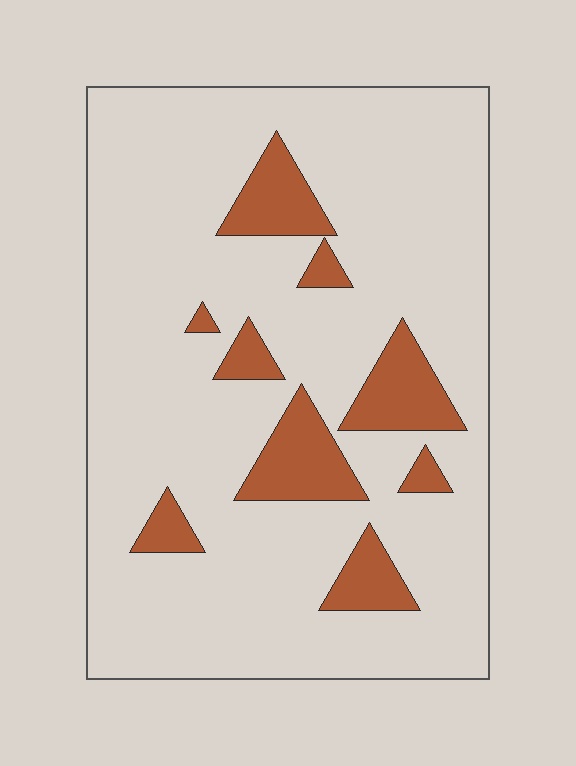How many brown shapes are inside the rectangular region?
9.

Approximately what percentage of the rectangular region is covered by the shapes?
Approximately 15%.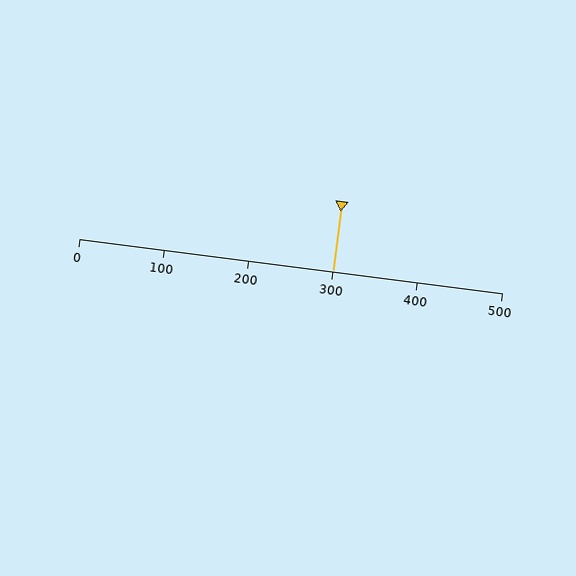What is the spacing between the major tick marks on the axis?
The major ticks are spaced 100 apart.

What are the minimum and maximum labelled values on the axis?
The axis runs from 0 to 500.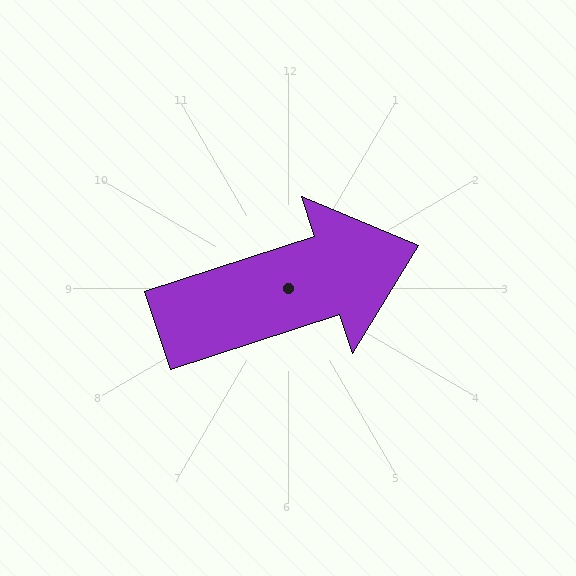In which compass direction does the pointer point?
East.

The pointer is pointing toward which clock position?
Roughly 2 o'clock.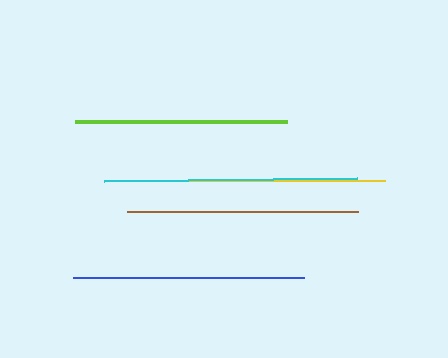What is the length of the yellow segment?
The yellow segment is approximately 219 pixels long.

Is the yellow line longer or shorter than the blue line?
The blue line is longer than the yellow line.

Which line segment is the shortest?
The lime line is the shortest at approximately 212 pixels.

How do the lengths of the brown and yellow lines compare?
The brown and yellow lines are approximately the same length.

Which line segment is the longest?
The cyan line is the longest at approximately 253 pixels.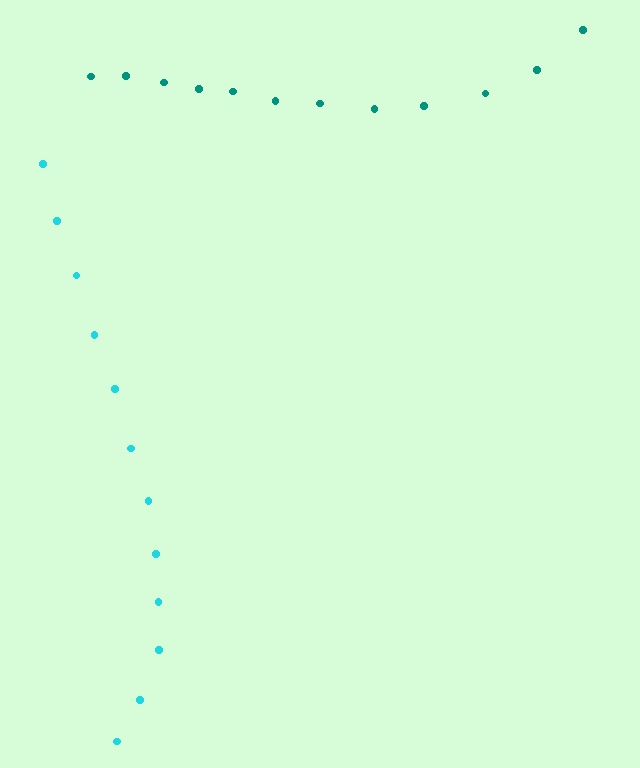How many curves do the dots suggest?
There are 2 distinct paths.